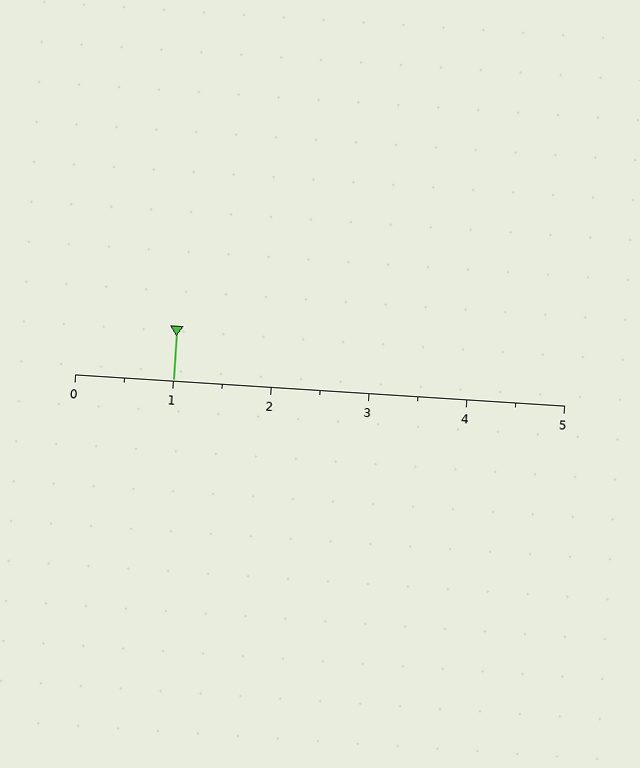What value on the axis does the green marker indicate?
The marker indicates approximately 1.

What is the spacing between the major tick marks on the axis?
The major ticks are spaced 1 apart.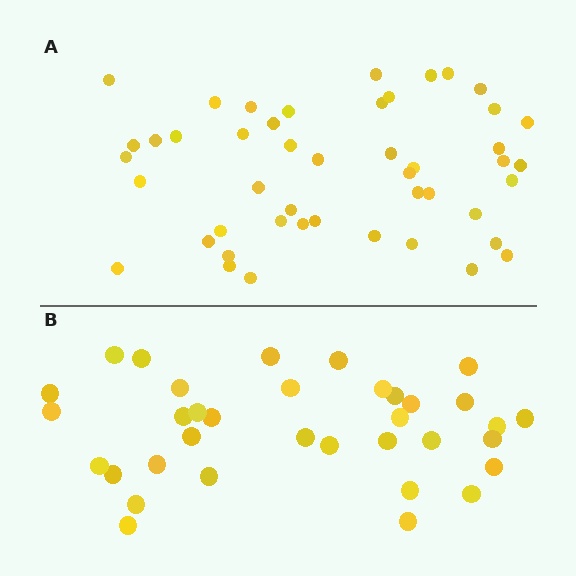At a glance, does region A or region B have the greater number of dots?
Region A (the top region) has more dots.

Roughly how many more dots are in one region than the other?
Region A has roughly 12 or so more dots than region B.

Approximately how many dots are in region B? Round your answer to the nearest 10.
About 40 dots. (The exact count is 35, which rounds to 40.)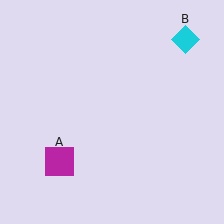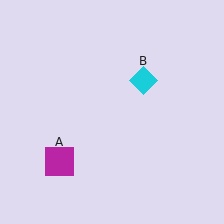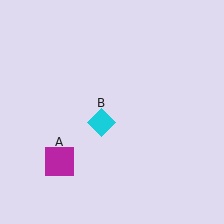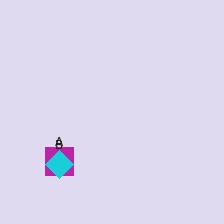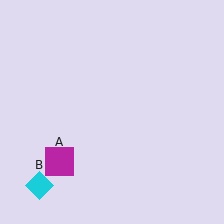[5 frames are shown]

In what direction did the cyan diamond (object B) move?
The cyan diamond (object B) moved down and to the left.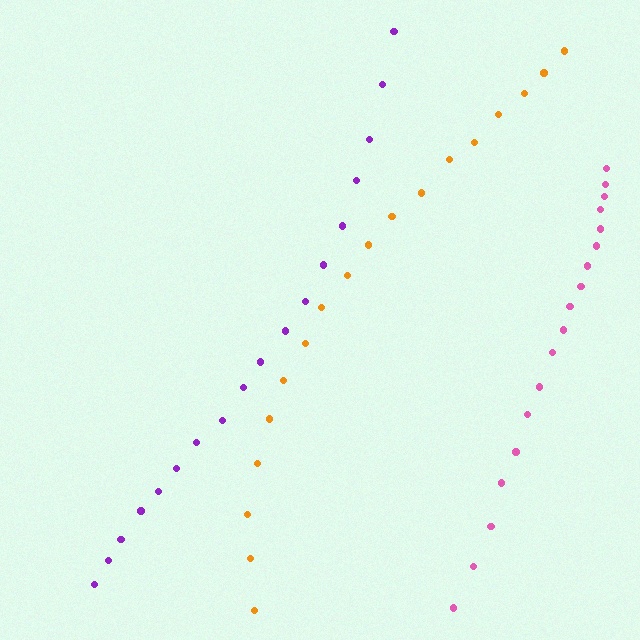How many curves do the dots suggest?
There are 3 distinct paths.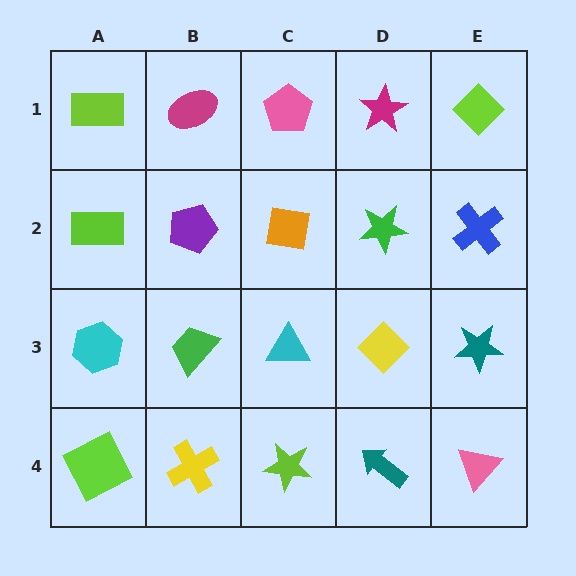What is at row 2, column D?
A green star.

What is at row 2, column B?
A purple pentagon.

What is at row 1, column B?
A magenta ellipse.